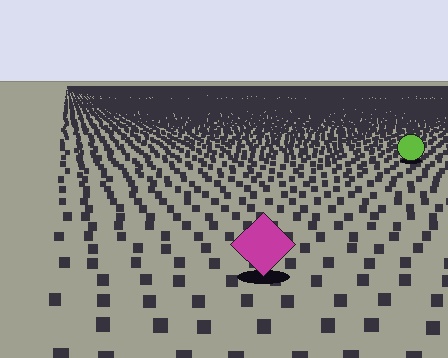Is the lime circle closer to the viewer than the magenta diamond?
No. The magenta diamond is closer — you can tell from the texture gradient: the ground texture is coarser near it.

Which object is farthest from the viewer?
The lime circle is farthest from the viewer. It appears smaller and the ground texture around it is denser.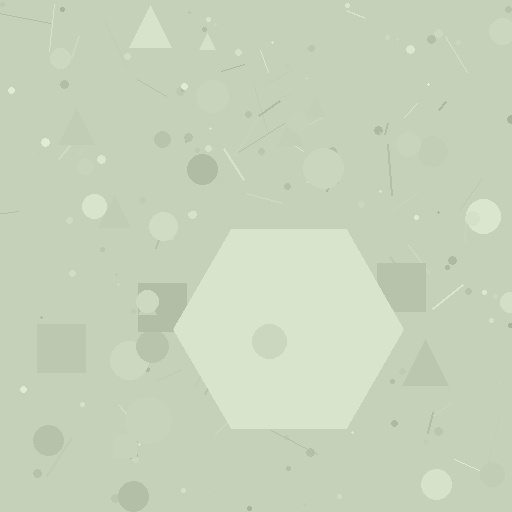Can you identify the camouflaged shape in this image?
The camouflaged shape is a hexagon.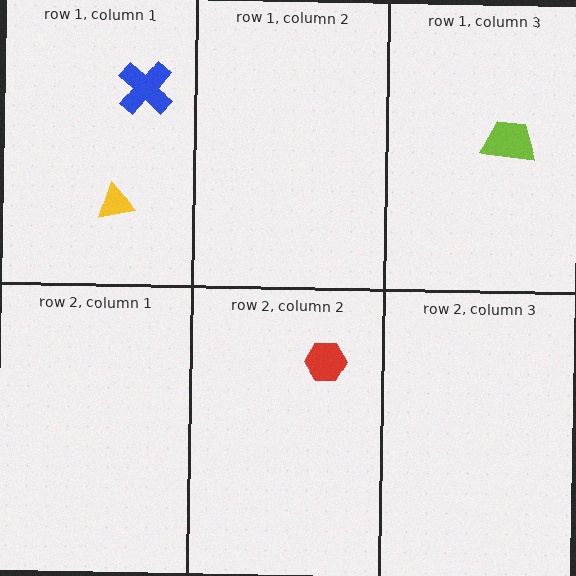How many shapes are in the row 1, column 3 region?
1.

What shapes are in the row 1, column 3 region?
The lime trapezoid.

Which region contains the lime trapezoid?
The row 1, column 3 region.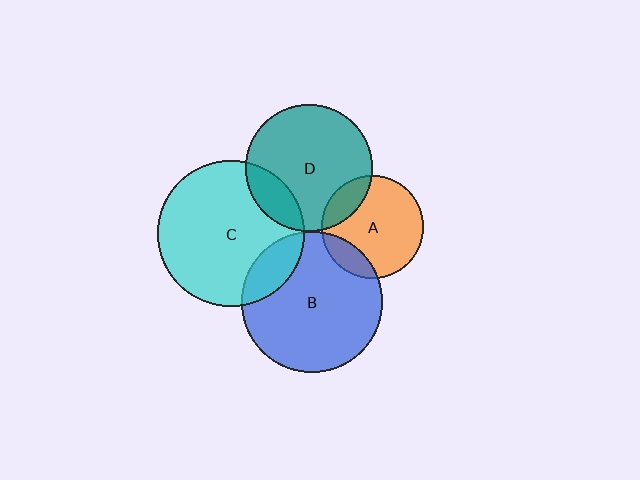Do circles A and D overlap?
Yes.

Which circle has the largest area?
Circle C (cyan).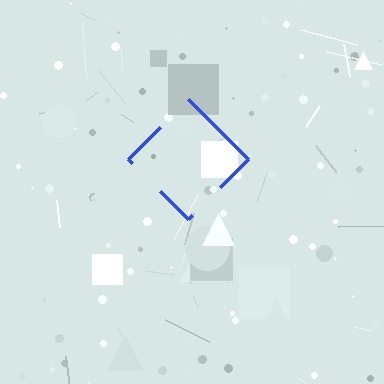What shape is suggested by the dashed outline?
The dashed outline suggests a diamond.